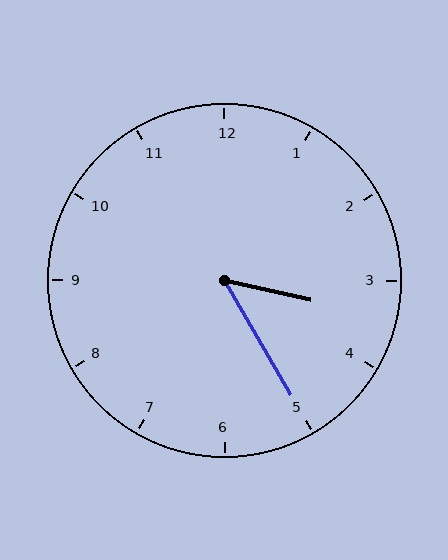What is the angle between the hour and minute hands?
Approximately 48 degrees.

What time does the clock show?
3:25.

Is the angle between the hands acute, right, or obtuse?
It is acute.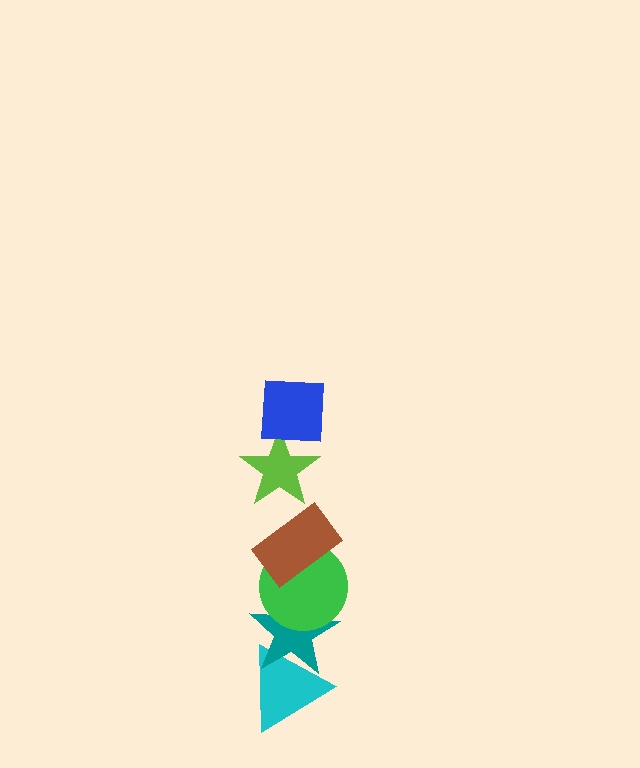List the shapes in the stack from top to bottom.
From top to bottom: the blue square, the lime star, the brown rectangle, the green circle, the teal star, the cyan triangle.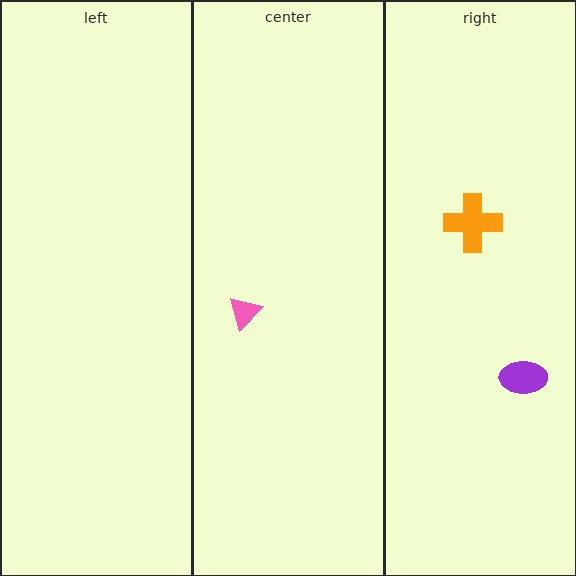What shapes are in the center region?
The pink triangle.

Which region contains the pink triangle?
The center region.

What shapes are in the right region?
The purple ellipse, the orange cross.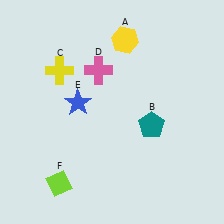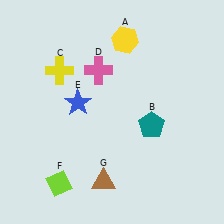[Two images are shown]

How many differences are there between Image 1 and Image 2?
There is 1 difference between the two images.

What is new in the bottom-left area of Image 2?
A brown triangle (G) was added in the bottom-left area of Image 2.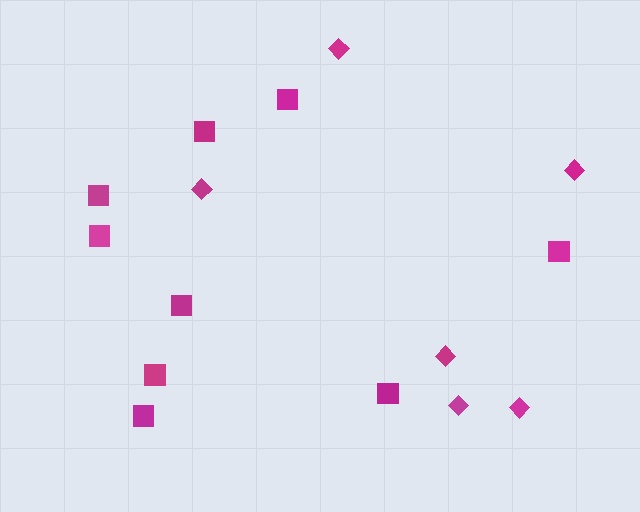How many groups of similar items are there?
There are 2 groups: one group of diamonds (6) and one group of squares (9).